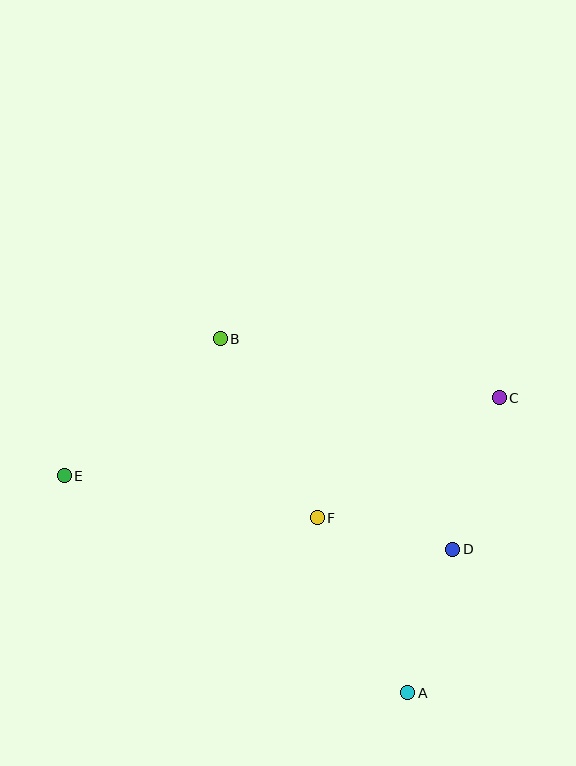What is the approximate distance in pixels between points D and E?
The distance between D and E is approximately 396 pixels.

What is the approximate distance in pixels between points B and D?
The distance between B and D is approximately 313 pixels.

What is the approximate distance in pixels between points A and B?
The distance between A and B is approximately 401 pixels.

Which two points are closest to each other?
Points D and F are closest to each other.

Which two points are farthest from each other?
Points C and E are farthest from each other.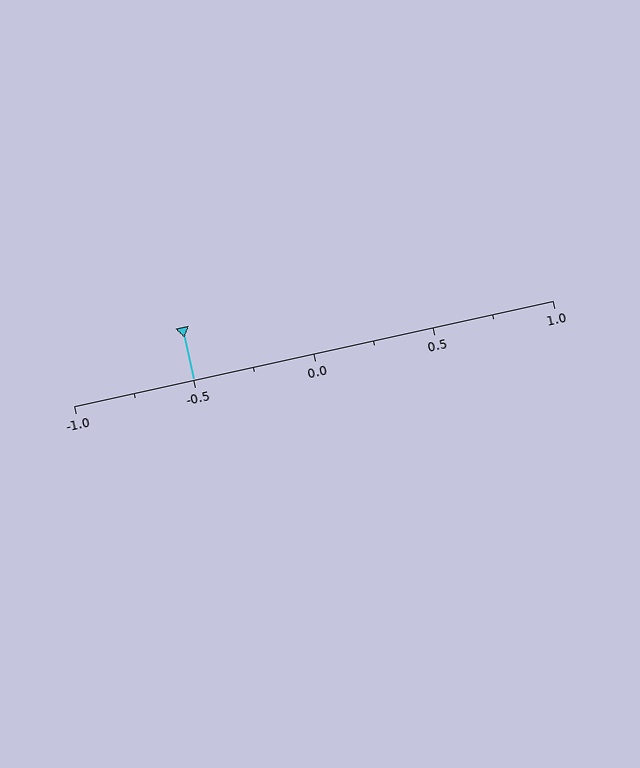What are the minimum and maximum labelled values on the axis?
The axis runs from -1.0 to 1.0.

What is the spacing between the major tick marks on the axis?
The major ticks are spaced 0.5 apart.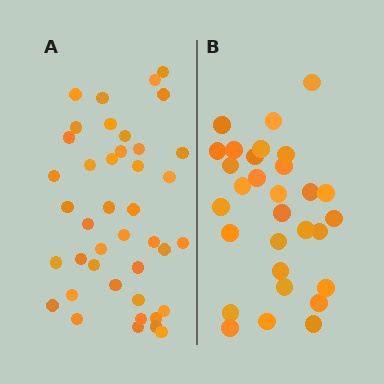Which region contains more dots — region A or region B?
Region A (the left region) has more dots.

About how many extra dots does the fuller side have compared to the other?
Region A has roughly 12 or so more dots than region B.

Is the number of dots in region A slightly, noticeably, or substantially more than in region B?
Region A has noticeably more, but not dramatically so. The ratio is roughly 1.4 to 1.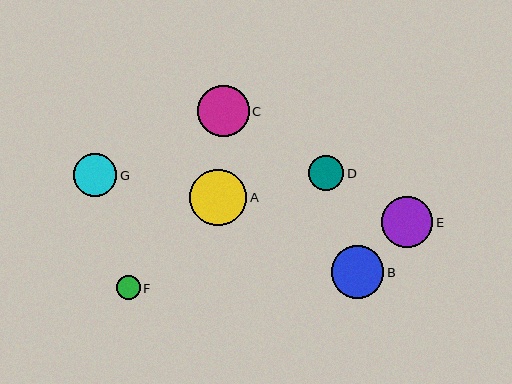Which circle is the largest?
Circle A is the largest with a size of approximately 57 pixels.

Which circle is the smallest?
Circle F is the smallest with a size of approximately 23 pixels.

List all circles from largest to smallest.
From largest to smallest: A, B, C, E, G, D, F.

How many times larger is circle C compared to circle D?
Circle C is approximately 1.5 times the size of circle D.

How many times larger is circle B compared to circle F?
Circle B is approximately 2.3 times the size of circle F.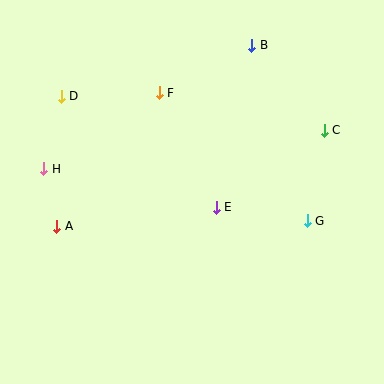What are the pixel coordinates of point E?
Point E is at (216, 207).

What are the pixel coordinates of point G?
Point G is at (307, 221).